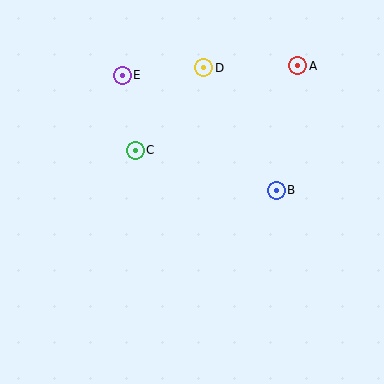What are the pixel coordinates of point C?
Point C is at (135, 150).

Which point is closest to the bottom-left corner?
Point C is closest to the bottom-left corner.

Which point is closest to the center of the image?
Point C at (135, 150) is closest to the center.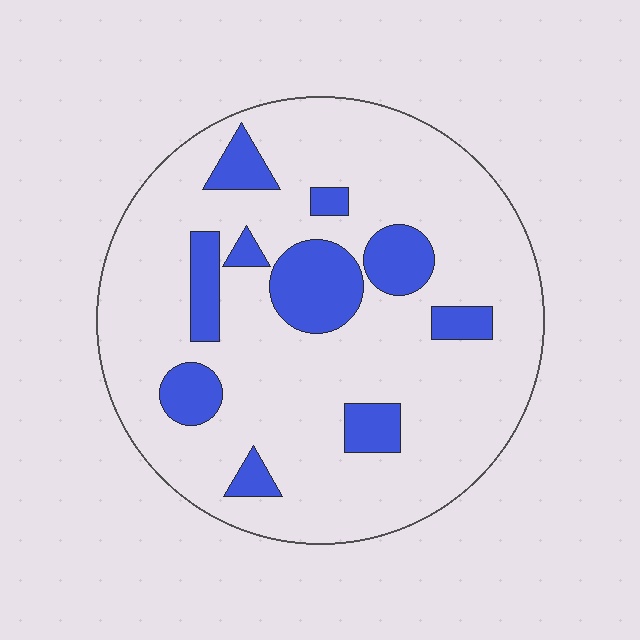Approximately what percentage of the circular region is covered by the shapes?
Approximately 20%.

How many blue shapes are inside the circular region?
10.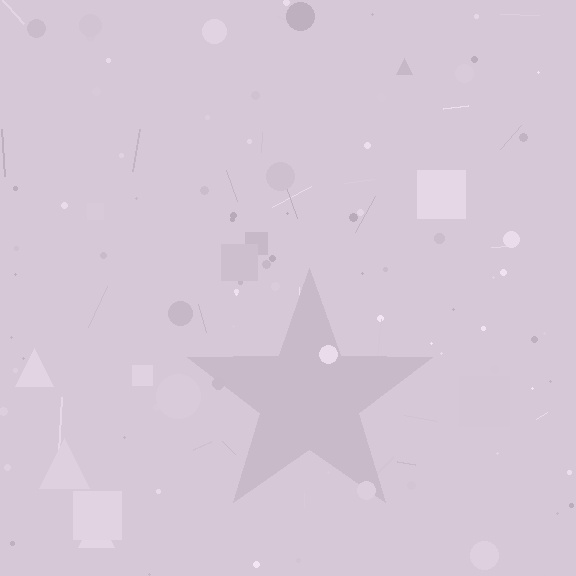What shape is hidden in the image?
A star is hidden in the image.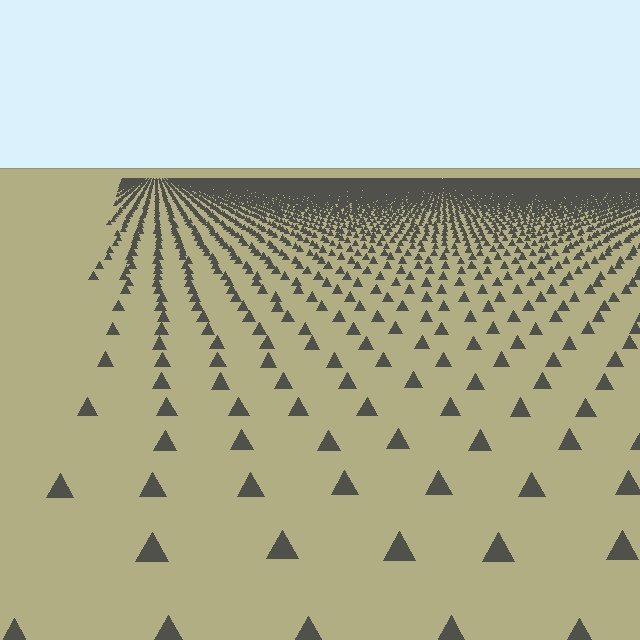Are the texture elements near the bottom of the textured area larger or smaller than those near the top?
Larger. Near the bottom, elements are closer to the viewer and appear at a bigger on-screen size.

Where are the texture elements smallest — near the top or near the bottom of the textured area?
Near the top.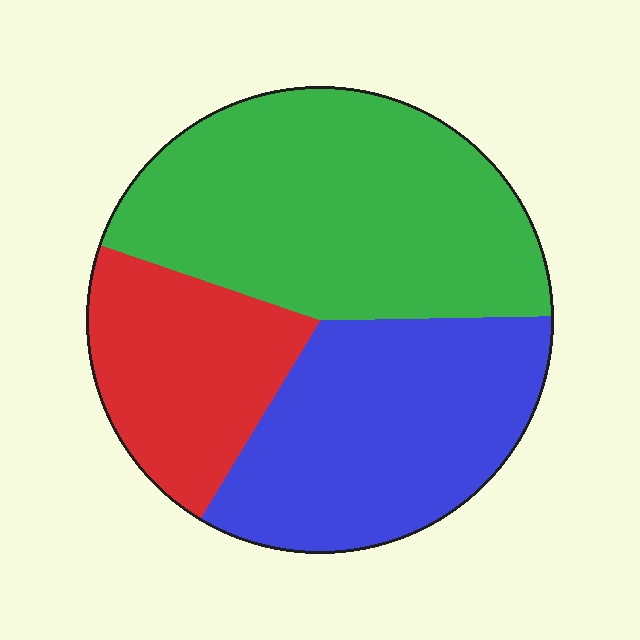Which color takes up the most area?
Green, at roughly 45%.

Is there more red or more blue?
Blue.